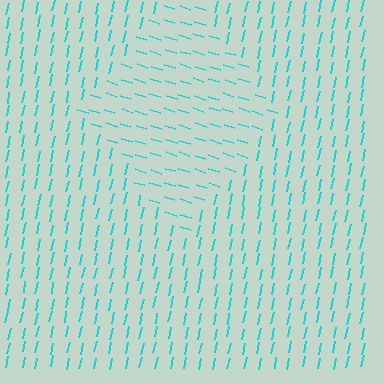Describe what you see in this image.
The image is filled with small cyan line segments. A diamond region in the image has lines oriented differently from the surrounding lines, creating a visible texture boundary.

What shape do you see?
I see a diamond.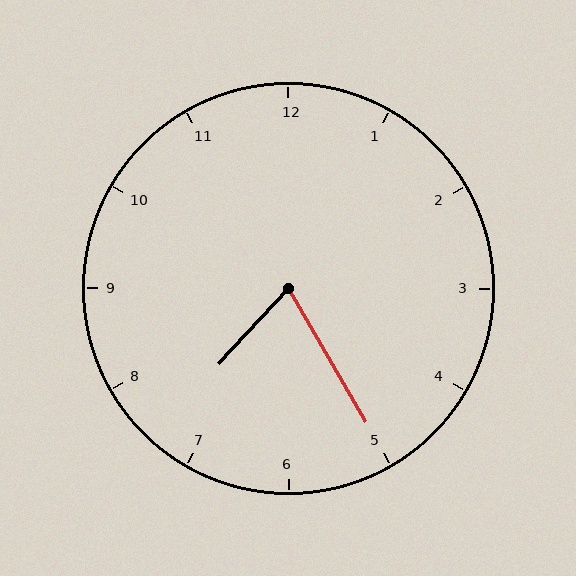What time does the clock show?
7:25.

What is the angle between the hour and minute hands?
Approximately 72 degrees.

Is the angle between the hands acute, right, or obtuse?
It is acute.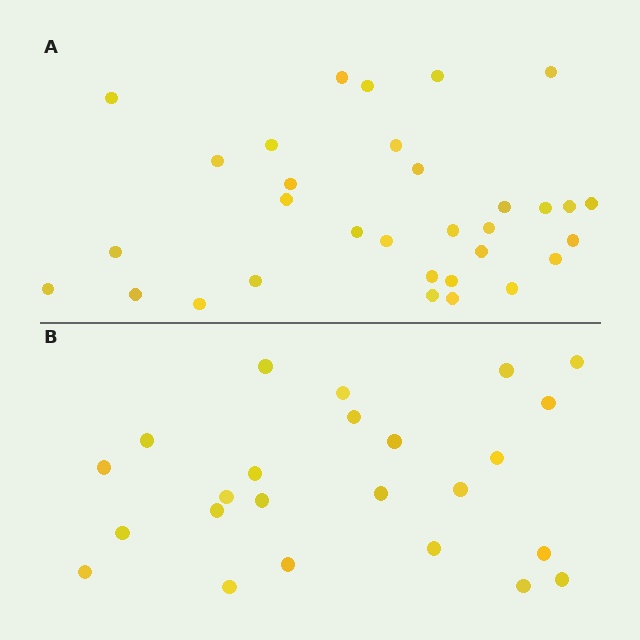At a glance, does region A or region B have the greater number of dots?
Region A (the top region) has more dots.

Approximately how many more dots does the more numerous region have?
Region A has roughly 8 or so more dots than region B.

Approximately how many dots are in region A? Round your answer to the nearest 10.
About 30 dots. (The exact count is 32, which rounds to 30.)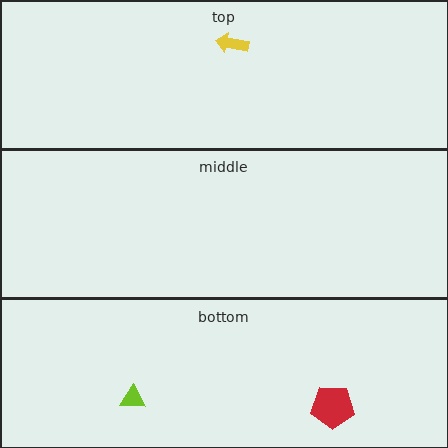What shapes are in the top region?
The yellow arrow.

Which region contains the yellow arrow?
The top region.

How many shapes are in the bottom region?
2.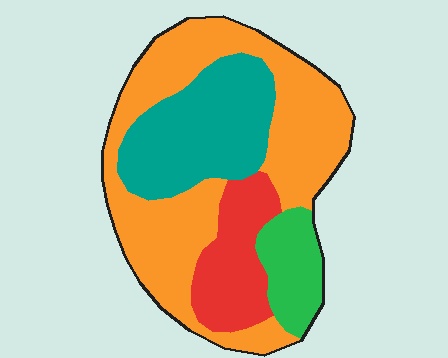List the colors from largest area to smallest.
From largest to smallest: orange, teal, red, green.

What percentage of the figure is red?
Red covers 15% of the figure.